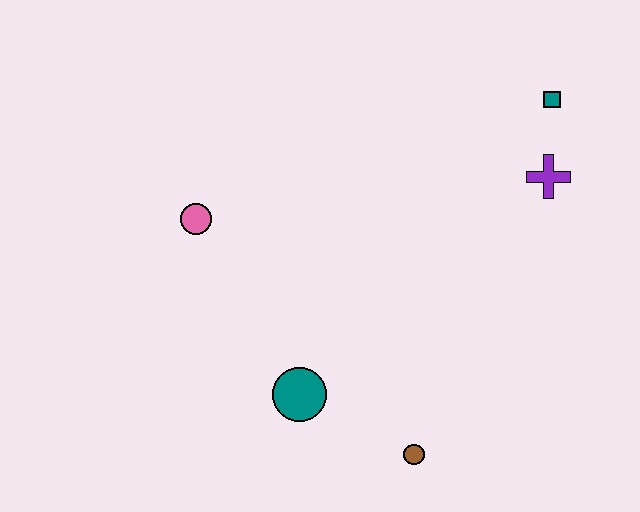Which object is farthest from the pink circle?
The teal square is farthest from the pink circle.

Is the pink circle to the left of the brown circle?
Yes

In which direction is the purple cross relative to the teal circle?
The purple cross is to the right of the teal circle.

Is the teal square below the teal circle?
No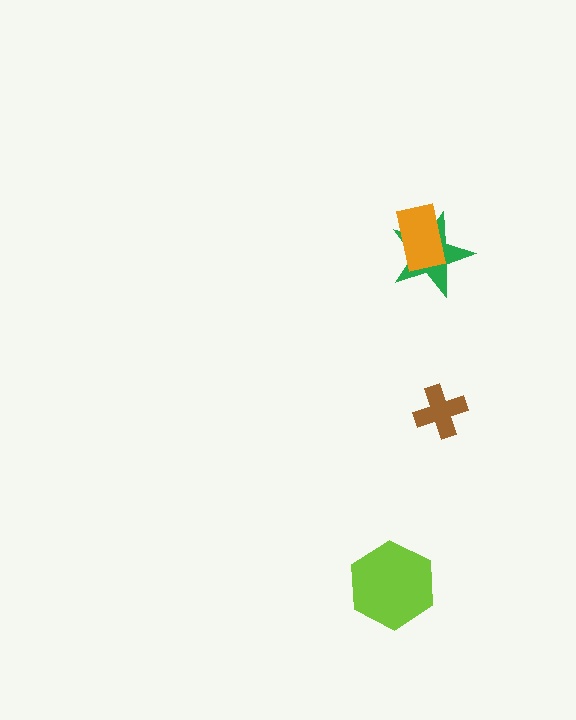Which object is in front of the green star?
The orange rectangle is in front of the green star.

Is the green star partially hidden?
Yes, it is partially covered by another shape.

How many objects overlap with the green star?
1 object overlaps with the green star.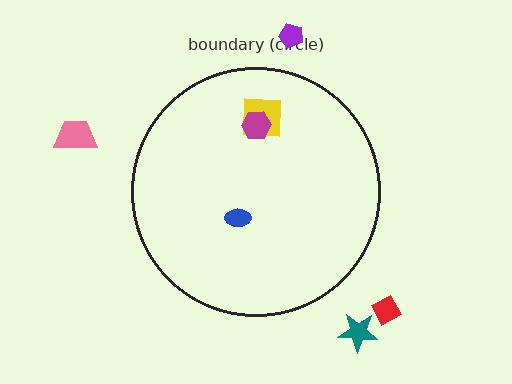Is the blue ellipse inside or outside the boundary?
Inside.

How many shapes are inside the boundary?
3 inside, 4 outside.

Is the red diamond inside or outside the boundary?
Outside.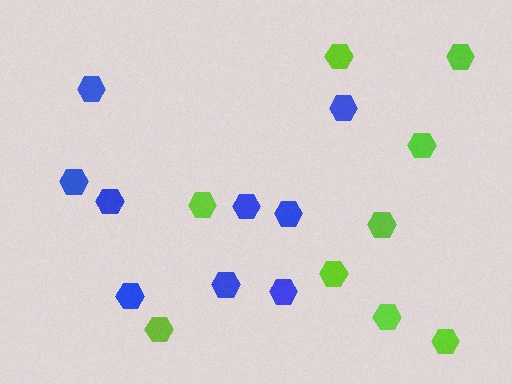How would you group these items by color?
There are 2 groups: one group of lime hexagons (9) and one group of blue hexagons (9).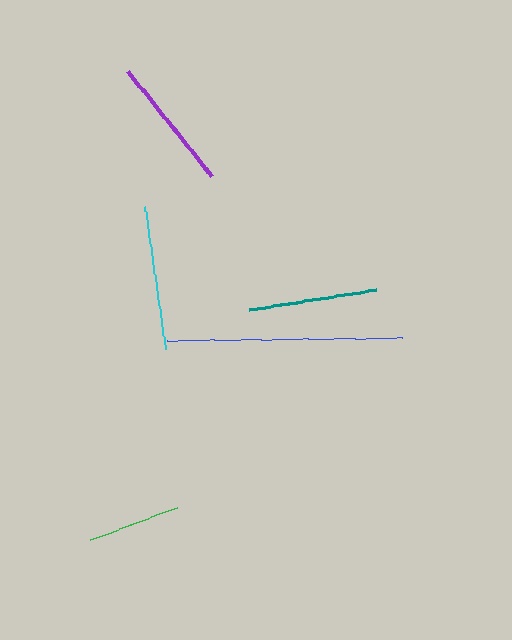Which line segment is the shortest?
The green line is the shortest at approximately 93 pixels.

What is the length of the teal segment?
The teal segment is approximately 129 pixels long.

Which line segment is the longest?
The blue line is the longest at approximately 235 pixels.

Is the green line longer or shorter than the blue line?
The blue line is longer than the green line.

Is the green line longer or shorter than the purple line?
The purple line is longer than the green line.